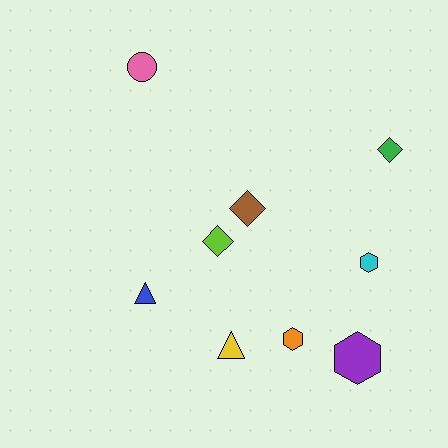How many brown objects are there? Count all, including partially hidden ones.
There is 1 brown object.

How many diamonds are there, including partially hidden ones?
There are 3 diamonds.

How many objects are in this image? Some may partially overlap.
There are 9 objects.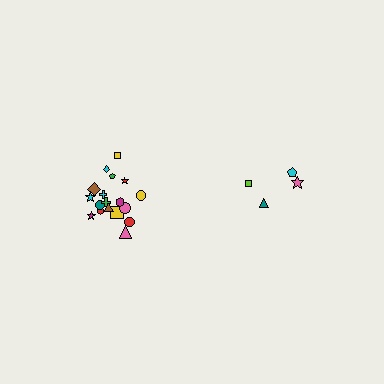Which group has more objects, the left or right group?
The left group.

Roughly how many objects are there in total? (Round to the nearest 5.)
Roughly 20 objects in total.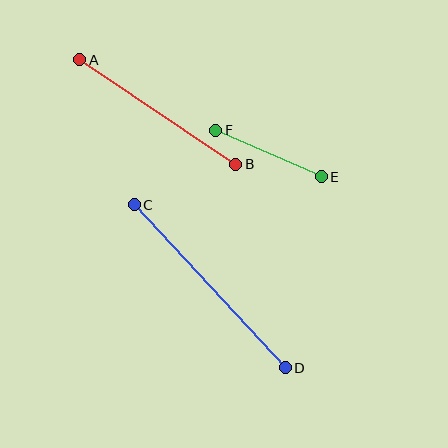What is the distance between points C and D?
The distance is approximately 222 pixels.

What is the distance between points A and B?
The distance is approximately 188 pixels.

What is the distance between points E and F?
The distance is approximately 115 pixels.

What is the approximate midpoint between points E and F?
The midpoint is at approximately (268, 153) pixels.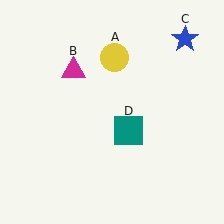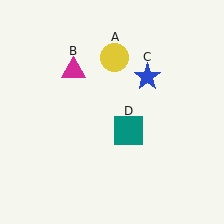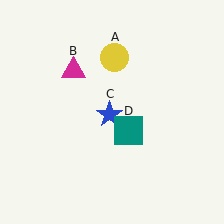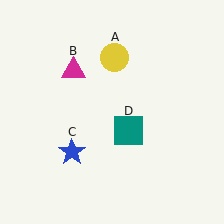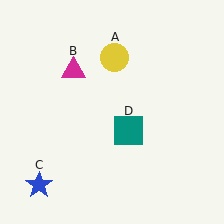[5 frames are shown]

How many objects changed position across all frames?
1 object changed position: blue star (object C).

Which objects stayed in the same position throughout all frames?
Yellow circle (object A) and magenta triangle (object B) and teal square (object D) remained stationary.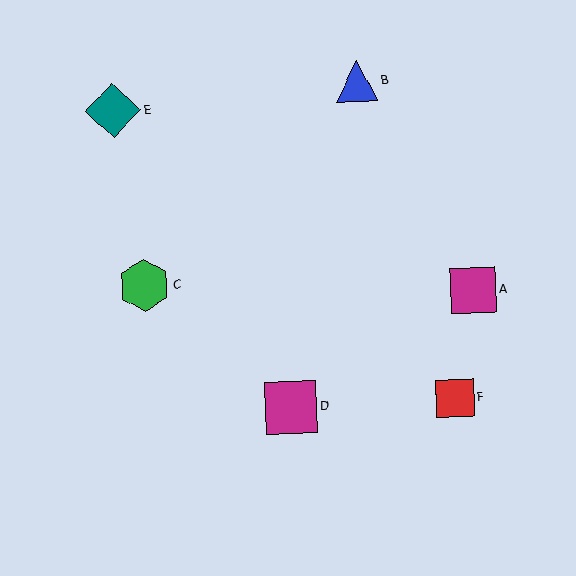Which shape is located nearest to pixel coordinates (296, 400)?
The magenta square (labeled D) at (291, 407) is nearest to that location.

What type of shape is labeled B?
Shape B is a blue triangle.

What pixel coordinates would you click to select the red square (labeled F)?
Click at (455, 398) to select the red square F.